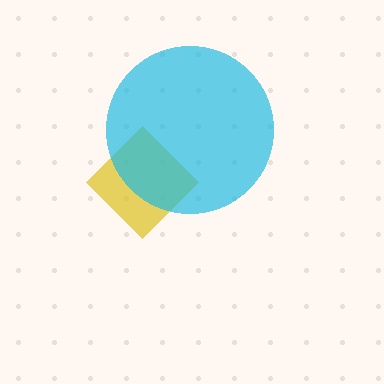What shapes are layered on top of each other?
The layered shapes are: a yellow diamond, a cyan circle.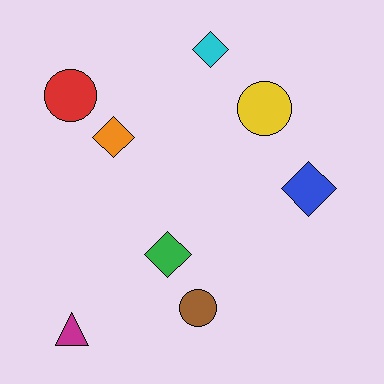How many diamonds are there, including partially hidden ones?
There are 4 diamonds.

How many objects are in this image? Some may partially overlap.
There are 8 objects.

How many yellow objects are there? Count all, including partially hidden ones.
There is 1 yellow object.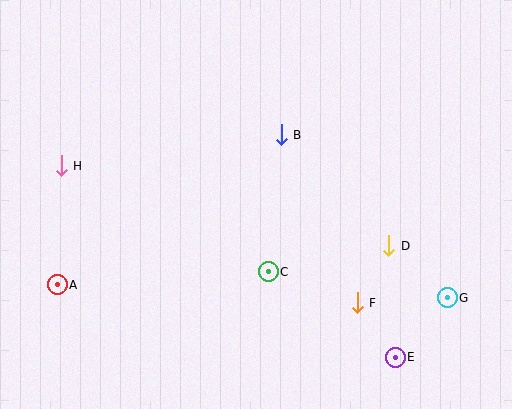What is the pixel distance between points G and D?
The distance between G and D is 78 pixels.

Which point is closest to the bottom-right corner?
Point E is closest to the bottom-right corner.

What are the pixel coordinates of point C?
Point C is at (268, 272).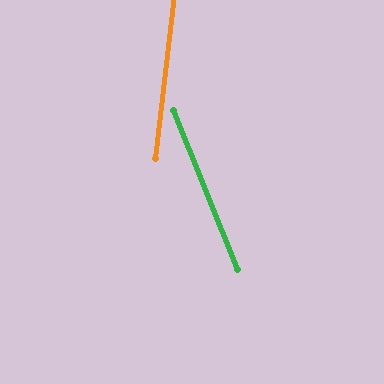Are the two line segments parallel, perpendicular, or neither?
Neither parallel nor perpendicular — they differ by about 29°.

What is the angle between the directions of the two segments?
Approximately 29 degrees.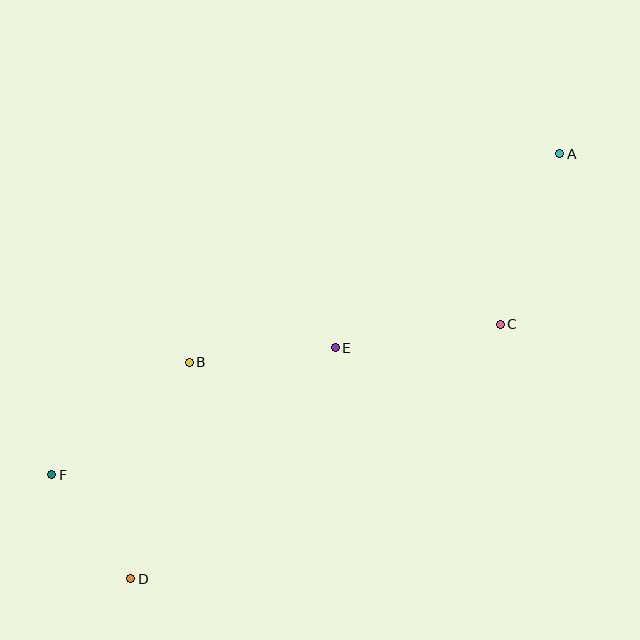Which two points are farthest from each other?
Points A and D are farthest from each other.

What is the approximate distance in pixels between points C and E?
The distance between C and E is approximately 167 pixels.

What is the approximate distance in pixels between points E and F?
The distance between E and F is approximately 311 pixels.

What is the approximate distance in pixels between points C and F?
The distance between C and F is approximately 473 pixels.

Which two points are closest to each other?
Points D and F are closest to each other.